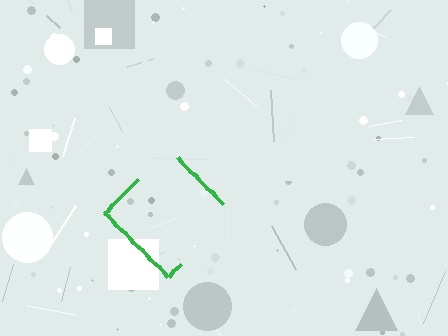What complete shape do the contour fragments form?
The contour fragments form a diamond.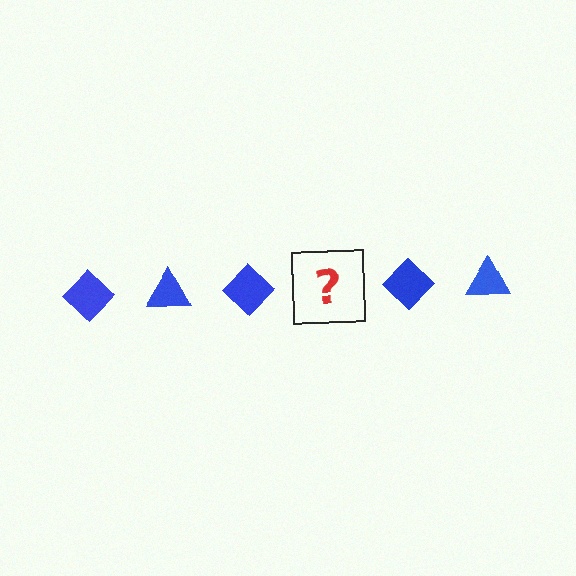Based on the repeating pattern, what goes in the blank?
The blank should be a blue triangle.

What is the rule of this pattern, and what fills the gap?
The rule is that the pattern cycles through diamond, triangle shapes in blue. The gap should be filled with a blue triangle.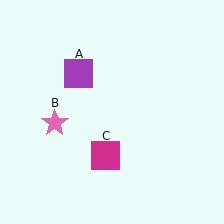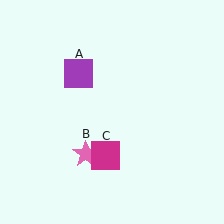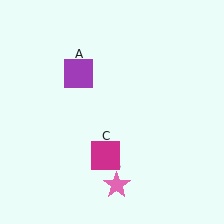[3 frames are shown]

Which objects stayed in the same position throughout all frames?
Purple square (object A) and magenta square (object C) remained stationary.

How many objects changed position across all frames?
1 object changed position: pink star (object B).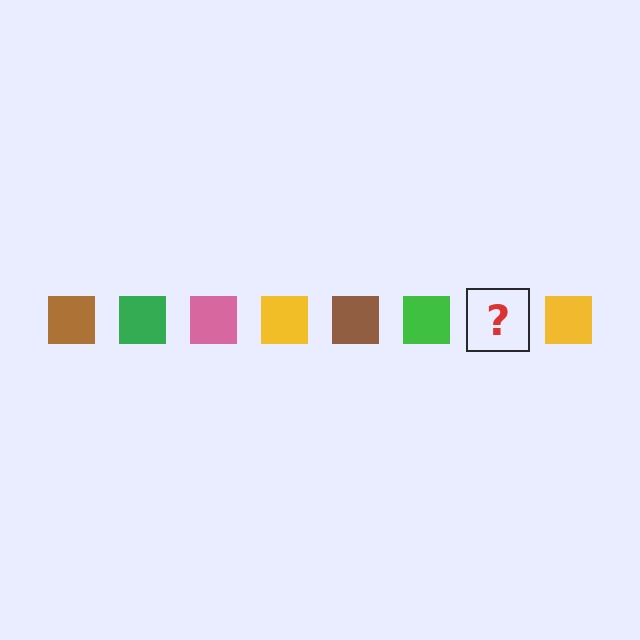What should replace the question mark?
The question mark should be replaced with a pink square.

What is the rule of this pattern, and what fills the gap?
The rule is that the pattern cycles through brown, green, pink, yellow squares. The gap should be filled with a pink square.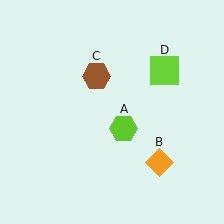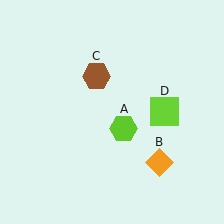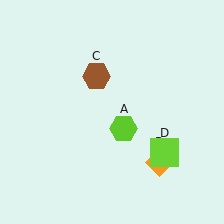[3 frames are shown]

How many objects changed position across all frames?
1 object changed position: lime square (object D).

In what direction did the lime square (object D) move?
The lime square (object D) moved down.